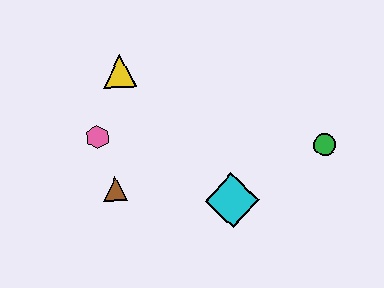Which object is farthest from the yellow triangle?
The green circle is farthest from the yellow triangle.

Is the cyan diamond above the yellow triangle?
No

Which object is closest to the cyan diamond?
The green circle is closest to the cyan diamond.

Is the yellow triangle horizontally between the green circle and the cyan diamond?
No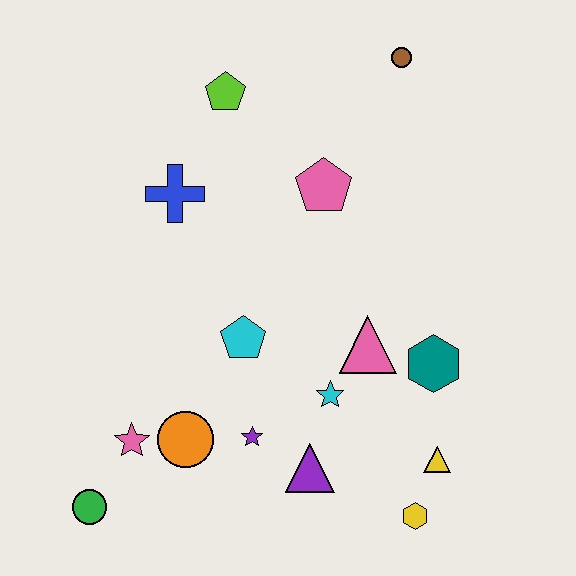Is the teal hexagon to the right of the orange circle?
Yes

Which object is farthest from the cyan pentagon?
The brown circle is farthest from the cyan pentagon.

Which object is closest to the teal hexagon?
The pink triangle is closest to the teal hexagon.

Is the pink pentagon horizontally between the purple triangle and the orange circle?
No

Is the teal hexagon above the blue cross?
No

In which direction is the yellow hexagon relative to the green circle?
The yellow hexagon is to the right of the green circle.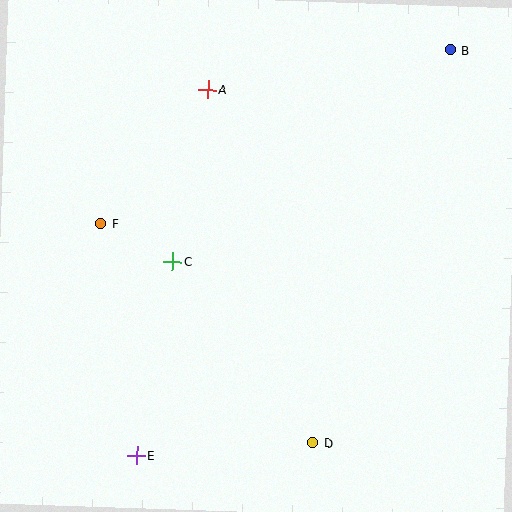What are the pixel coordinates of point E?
Point E is at (137, 455).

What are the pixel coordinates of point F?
Point F is at (101, 223).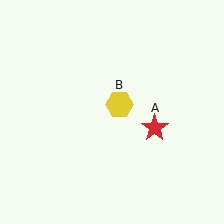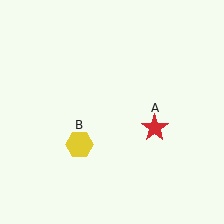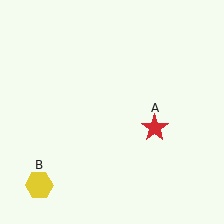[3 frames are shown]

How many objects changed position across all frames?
1 object changed position: yellow hexagon (object B).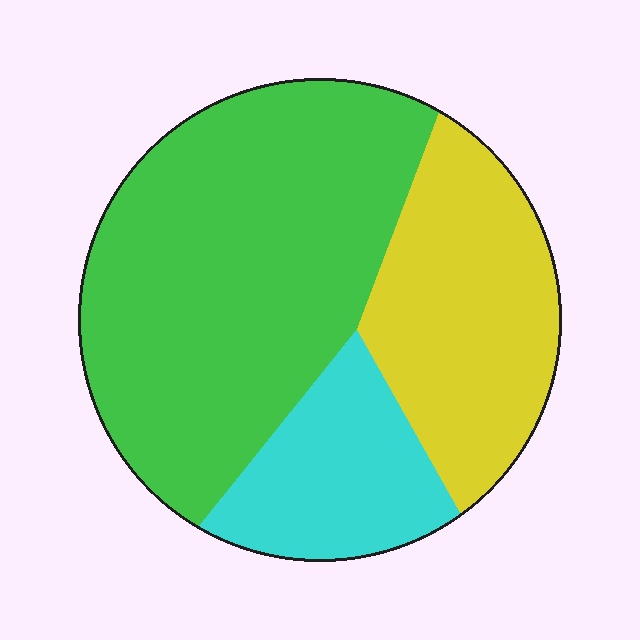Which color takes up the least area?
Cyan, at roughly 20%.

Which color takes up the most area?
Green, at roughly 55%.